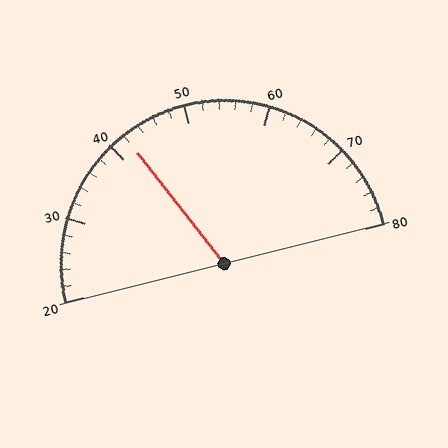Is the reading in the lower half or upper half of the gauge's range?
The reading is in the lower half of the range (20 to 80).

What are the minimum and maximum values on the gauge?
The gauge ranges from 20 to 80.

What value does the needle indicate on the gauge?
The needle indicates approximately 42.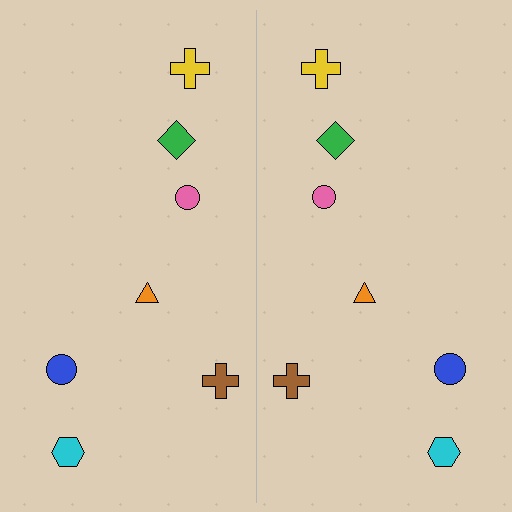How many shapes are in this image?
There are 14 shapes in this image.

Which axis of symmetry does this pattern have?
The pattern has a vertical axis of symmetry running through the center of the image.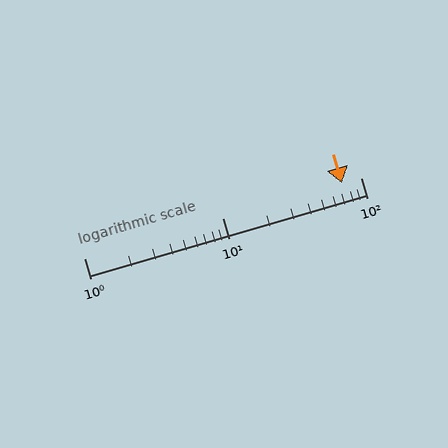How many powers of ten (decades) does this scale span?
The scale spans 2 decades, from 1 to 100.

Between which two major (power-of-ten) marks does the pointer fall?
The pointer is between 10 and 100.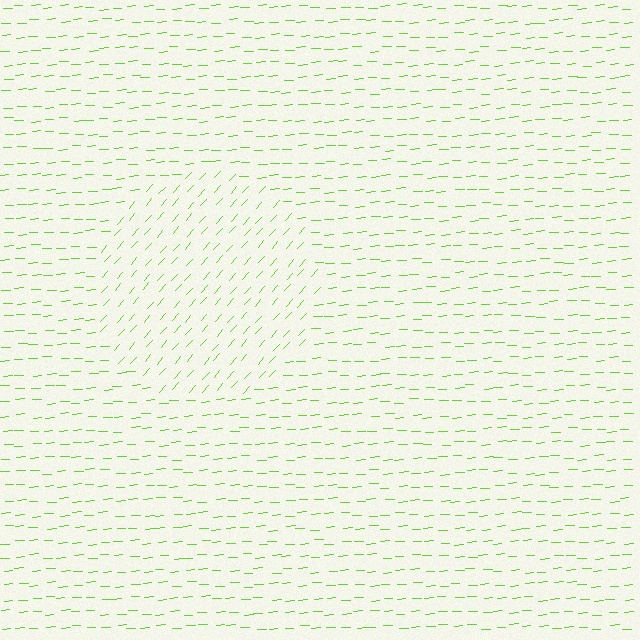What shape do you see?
I see a circle.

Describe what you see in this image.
The image is filled with small lime line segments. A circle region in the image has lines oriented differently from the surrounding lines, creating a visible texture boundary.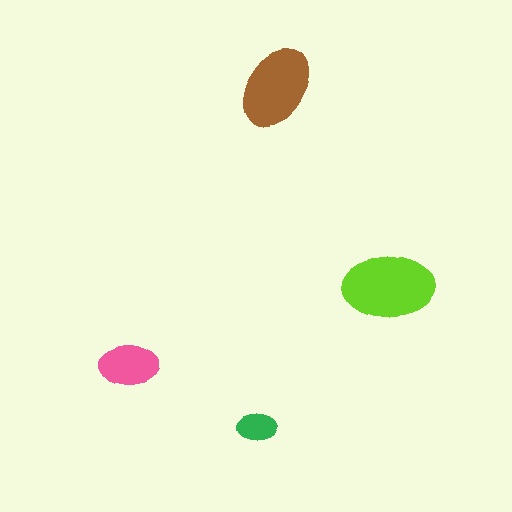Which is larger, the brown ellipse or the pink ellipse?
The brown one.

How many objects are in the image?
There are 4 objects in the image.